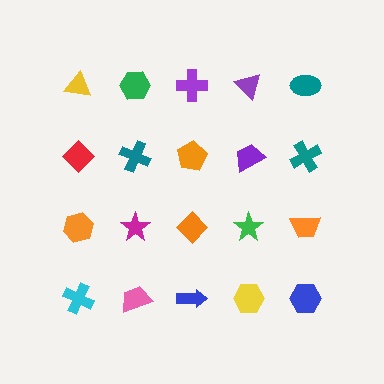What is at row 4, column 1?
A cyan cross.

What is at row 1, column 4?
A purple triangle.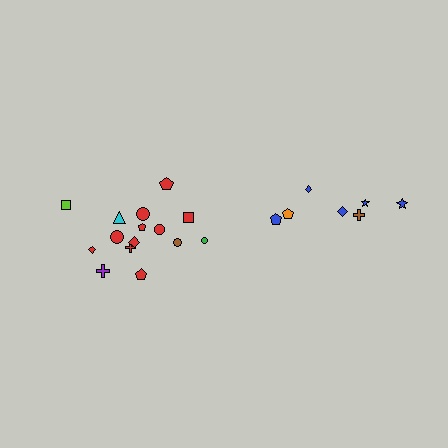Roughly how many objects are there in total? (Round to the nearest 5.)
Roughly 20 objects in total.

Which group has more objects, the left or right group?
The left group.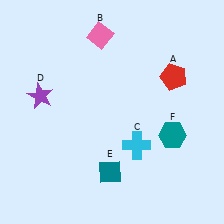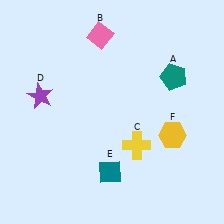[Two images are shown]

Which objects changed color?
A changed from red to teal. C changed from cyan to yellow. F changed from teal to yellow.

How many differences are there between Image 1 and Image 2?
There are 3 differences between the two images.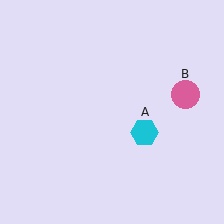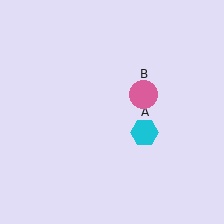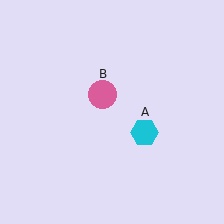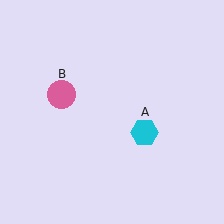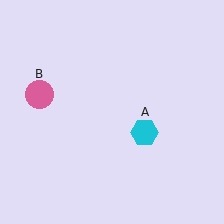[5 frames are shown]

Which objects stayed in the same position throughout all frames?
Cyan hexagon (object A) remained stationary.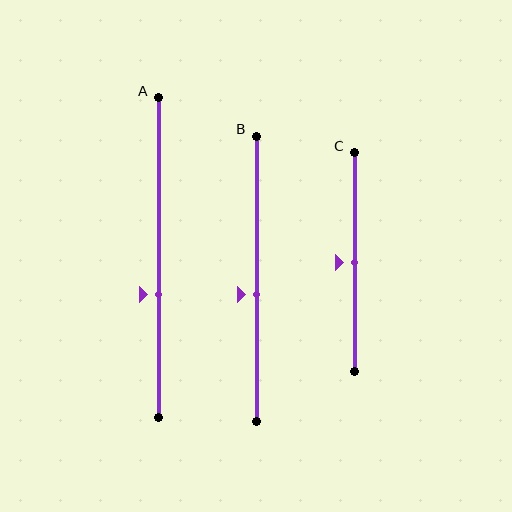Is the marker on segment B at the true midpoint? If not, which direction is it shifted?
No, the marker on segment B is shifted downward by about 6% of the segment length.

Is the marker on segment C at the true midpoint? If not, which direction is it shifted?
Yes, the marker on segment C is at the true midpoint.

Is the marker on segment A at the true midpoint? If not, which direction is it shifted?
No, the marker on segment A is shifted downward by about 11% of the segment length.